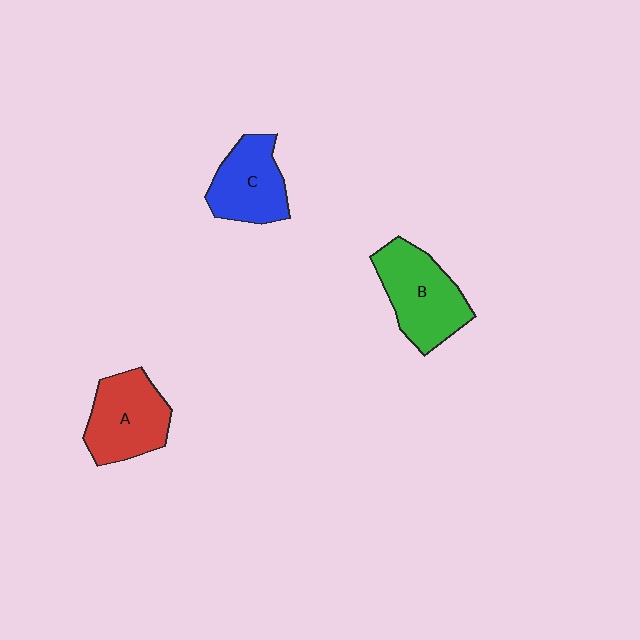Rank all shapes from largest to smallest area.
From largest to smallest: B (green), A (red), C (blue).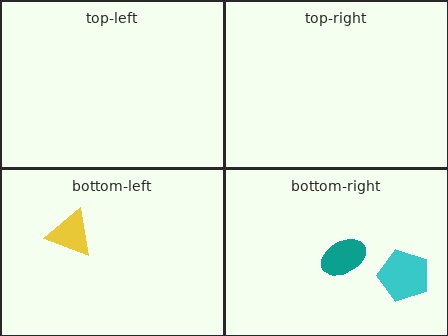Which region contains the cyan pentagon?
The bottom-right region.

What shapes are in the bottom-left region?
The yellow triangle.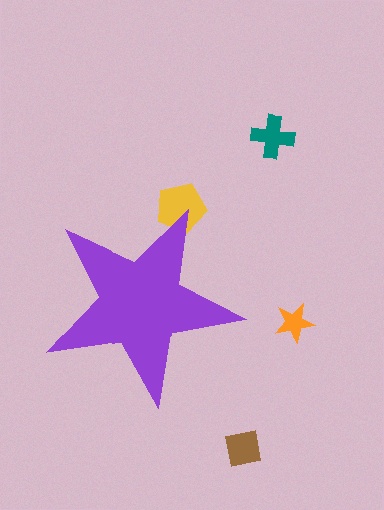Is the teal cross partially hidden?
No, the teal cross is fully visible.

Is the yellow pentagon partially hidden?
Yes, the yellow pentagon is partially hidden behind the purple star.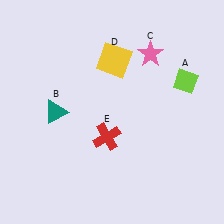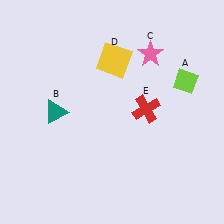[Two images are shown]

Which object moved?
The red cross (E) moved right.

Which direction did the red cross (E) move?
The red cross (E) moved right.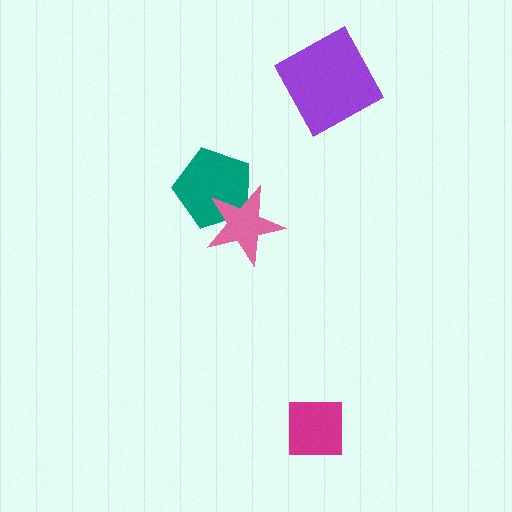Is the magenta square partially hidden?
No, no other shape covers it.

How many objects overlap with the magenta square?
0 objects overlap with the magenta square.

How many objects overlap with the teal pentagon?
1 object overlaps with the teal pentagon.